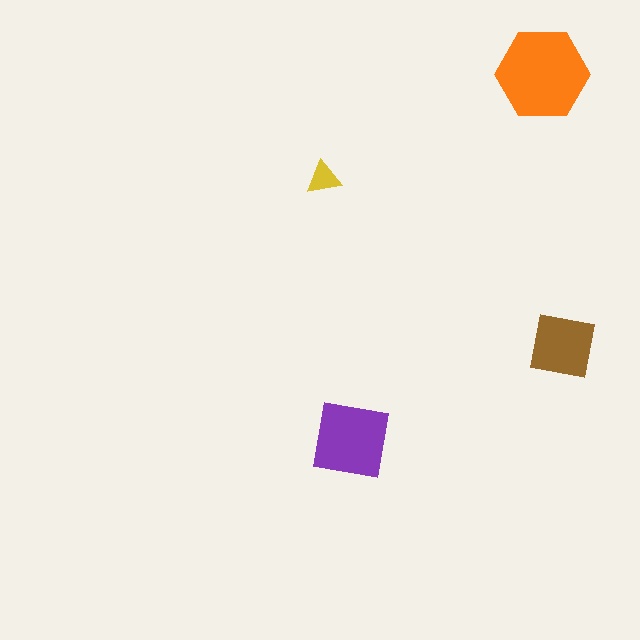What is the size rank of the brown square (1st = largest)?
3rd.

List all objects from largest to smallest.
The orange hexagon, the purple square, the brown square, the yellow triangle.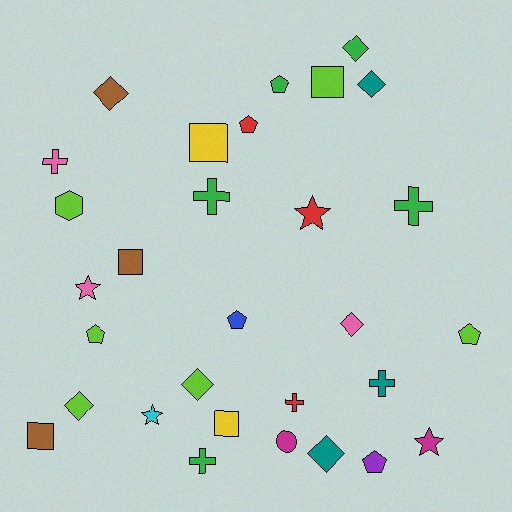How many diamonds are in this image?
There are 7 diamonds.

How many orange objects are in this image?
There are no orange objects.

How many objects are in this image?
There are 30 objects.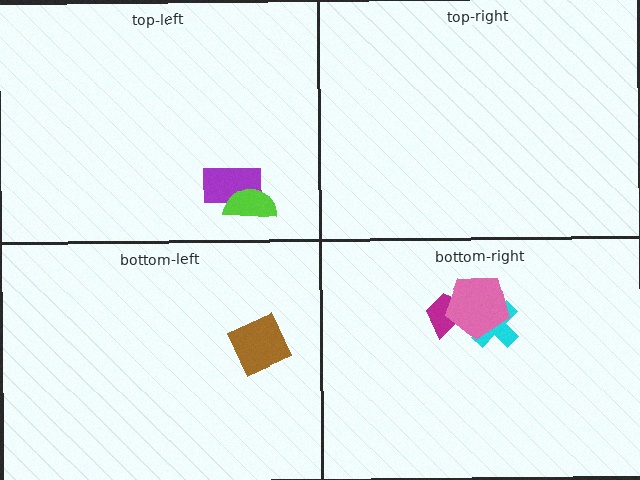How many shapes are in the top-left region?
2.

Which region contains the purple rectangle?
The top-left region.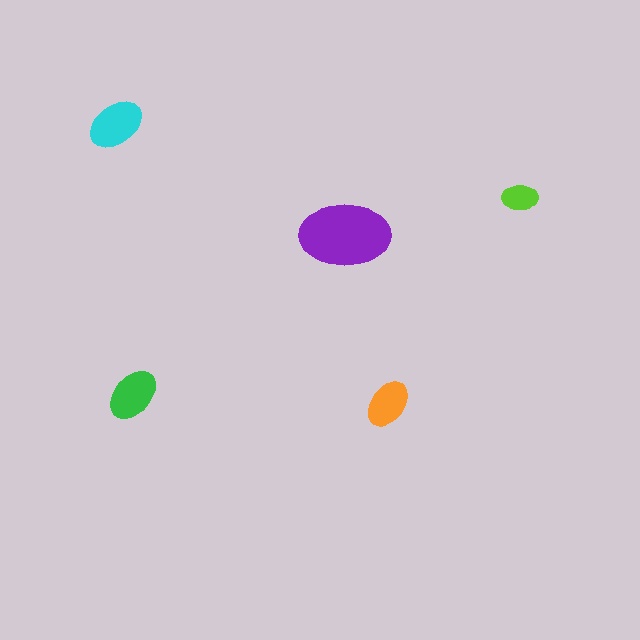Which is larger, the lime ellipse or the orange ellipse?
The orange one.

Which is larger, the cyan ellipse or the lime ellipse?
The cyan one.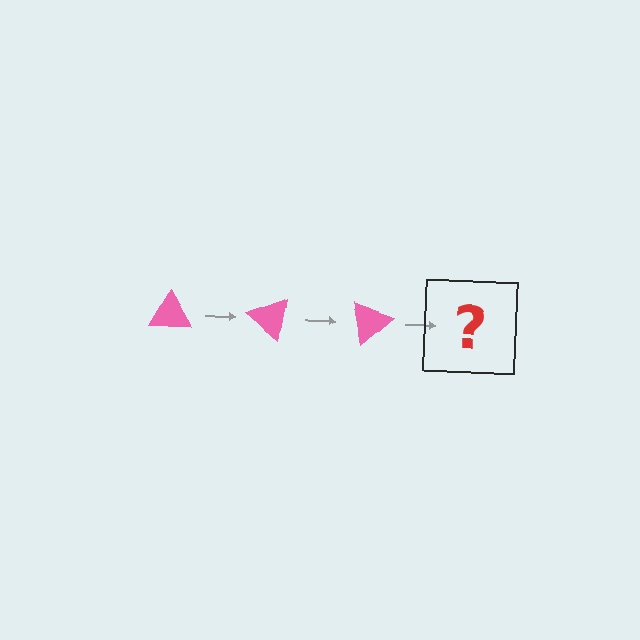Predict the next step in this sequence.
The next step is a pink triangle rotated 120 degrees.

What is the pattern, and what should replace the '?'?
The pattern is that the triangle rotates 40 degrees each step. The '?' should be a pink triangle rotated 120 degrees.